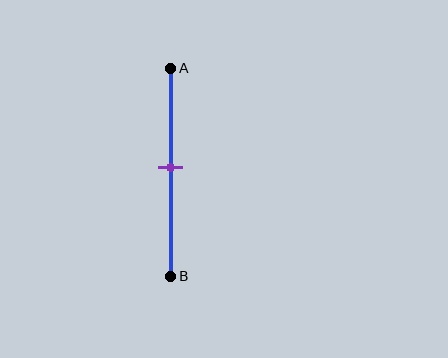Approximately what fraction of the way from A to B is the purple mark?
The purple mark is approximately 50% of the way from A to B.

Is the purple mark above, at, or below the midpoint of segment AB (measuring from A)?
The purple mark is approximately at the midpoint of segment AB.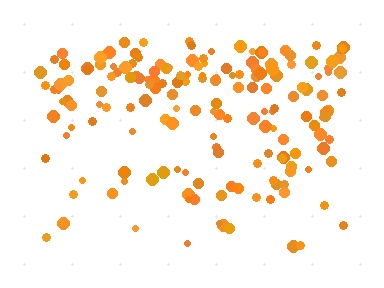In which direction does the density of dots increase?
From bottom to top, with the top side densest.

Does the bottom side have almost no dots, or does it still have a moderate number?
Still a moderate number, just noticeably fewer than the top.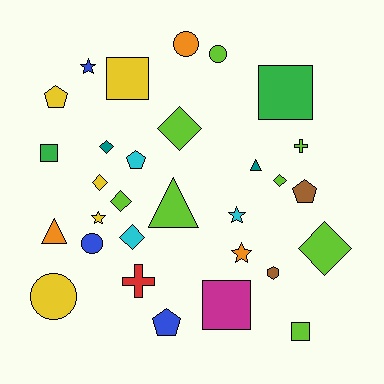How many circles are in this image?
There are 4 circles.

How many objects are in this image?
There are 30 objects.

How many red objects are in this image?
There is 1 red object.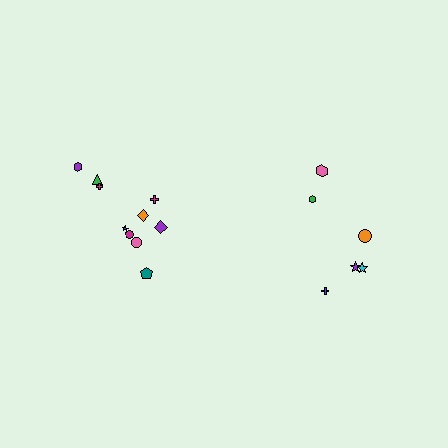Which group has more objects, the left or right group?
The left group.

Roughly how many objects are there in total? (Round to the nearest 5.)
Roughly 15 objects in total.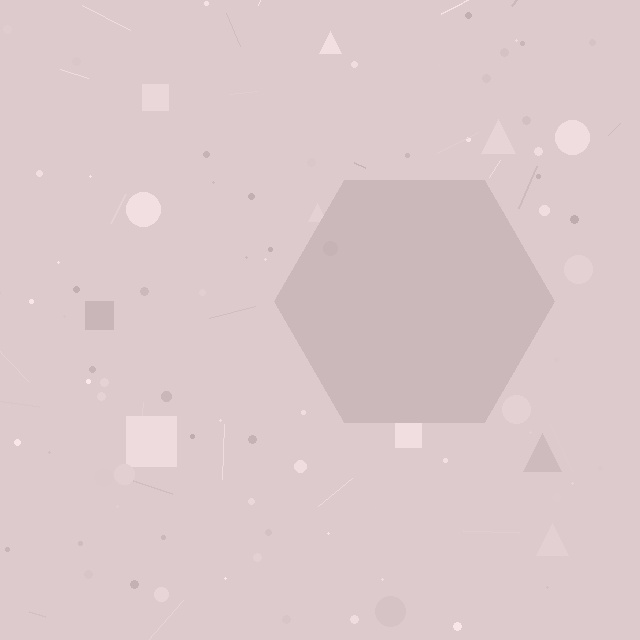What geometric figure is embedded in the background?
A hexagon is embedded in the background.